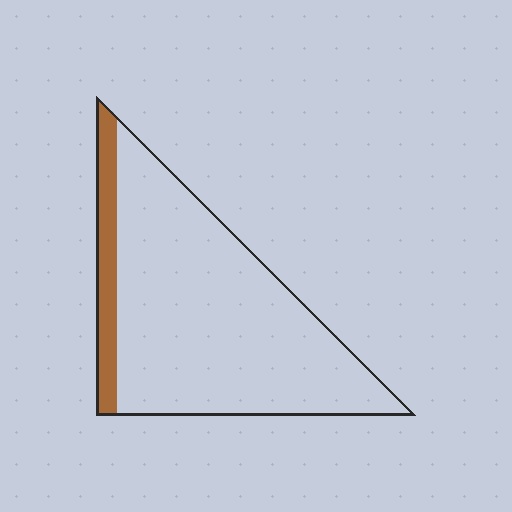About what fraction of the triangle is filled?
About one eighth (1/8).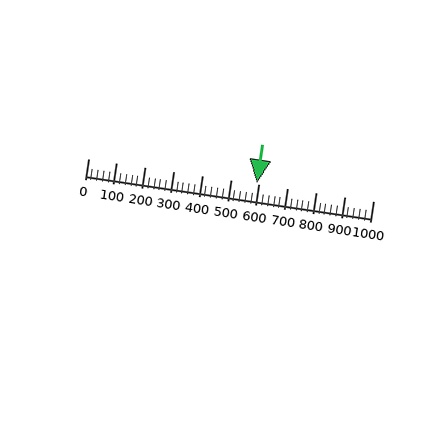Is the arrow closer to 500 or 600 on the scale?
The arrow is closer to 600.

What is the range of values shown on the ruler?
The ruler shows values from 0 to 1000.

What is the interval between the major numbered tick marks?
The major tick marks are spaced 100 units apart.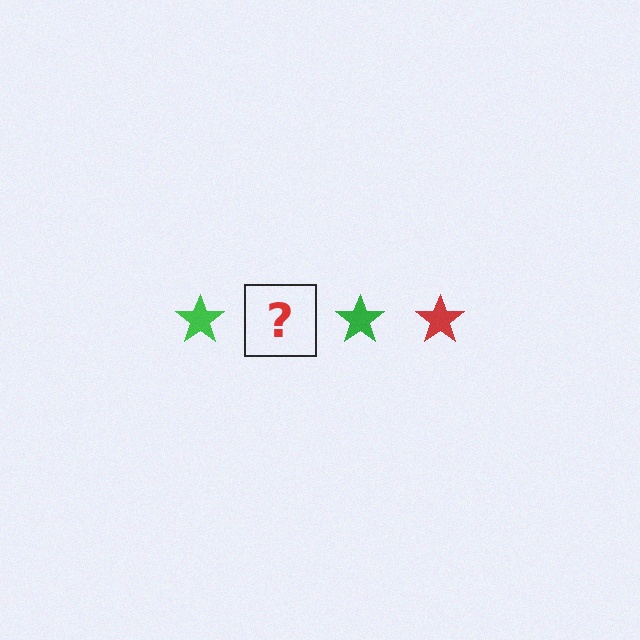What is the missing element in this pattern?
The missing element is a red star.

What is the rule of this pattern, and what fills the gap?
The rule is that the pattern cycles through green, red stars. The gap should be filled with a red star.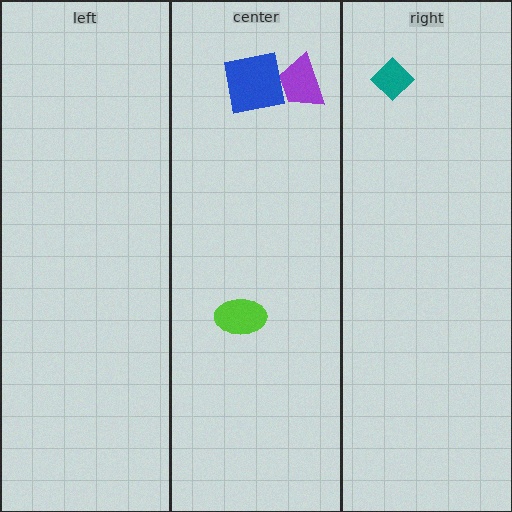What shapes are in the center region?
The purple trapezoid, the blue square, the lime ellipse.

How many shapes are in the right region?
1.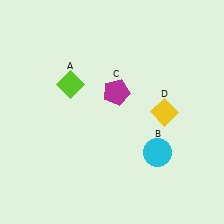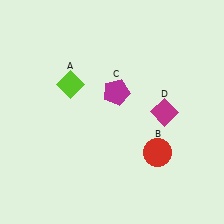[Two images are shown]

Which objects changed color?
B changed from cyan to red. D changed from yellow to magenta.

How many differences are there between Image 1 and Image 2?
There are 2 differences between the two images.